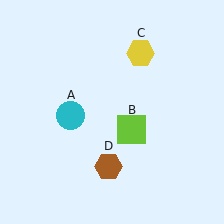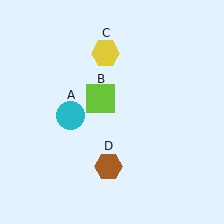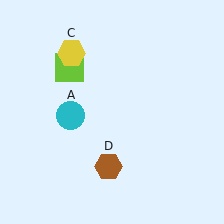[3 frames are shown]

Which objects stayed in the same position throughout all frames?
Cyan circle (object A) and brown hexagon (object D) remained stationary.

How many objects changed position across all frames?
2 objects changed position: lime square (object B), yellow hexagon (object C).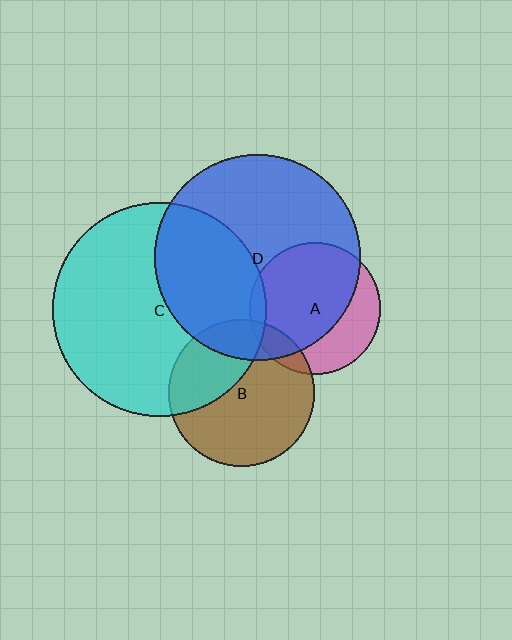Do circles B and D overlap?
Yes.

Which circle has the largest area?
Circle C (cyan).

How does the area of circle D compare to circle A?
Approximately 2.5 times.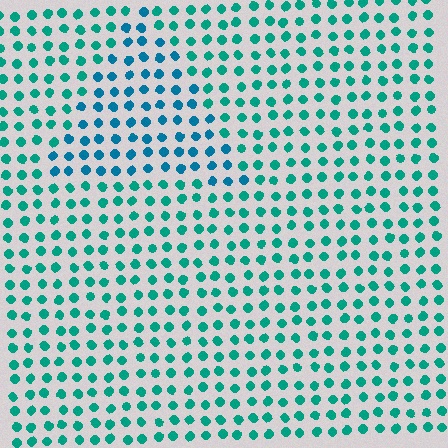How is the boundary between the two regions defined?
The boundary is defined purely by a slight shift in hue (about 27 degrees). Spacing, size, and orientation are identical on both sides.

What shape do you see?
I see a triangle.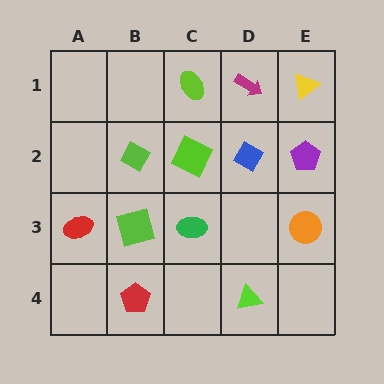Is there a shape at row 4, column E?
No, that cell is empty.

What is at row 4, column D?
A lime triangle.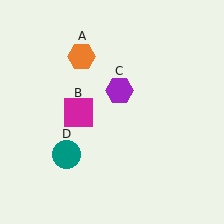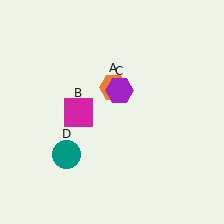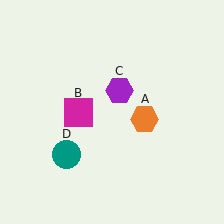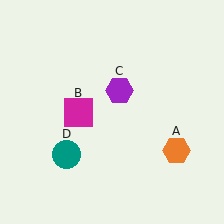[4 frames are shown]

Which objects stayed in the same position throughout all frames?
Magenta square (object B) and purple hexagon (object C) and teal circle (object D) remained stationary.